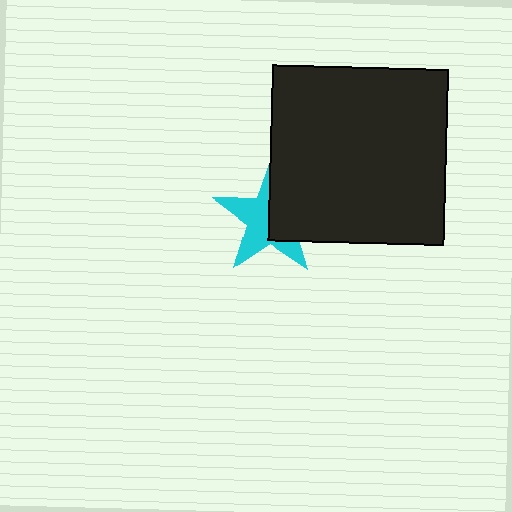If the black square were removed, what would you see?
You would see the complete cyan star.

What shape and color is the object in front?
The object in front is a black square.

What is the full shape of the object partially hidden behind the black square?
The partially hidden object is a cyan star.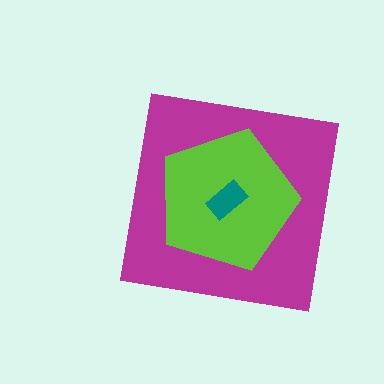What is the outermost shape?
The magenta square.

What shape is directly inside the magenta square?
The lime pentagon.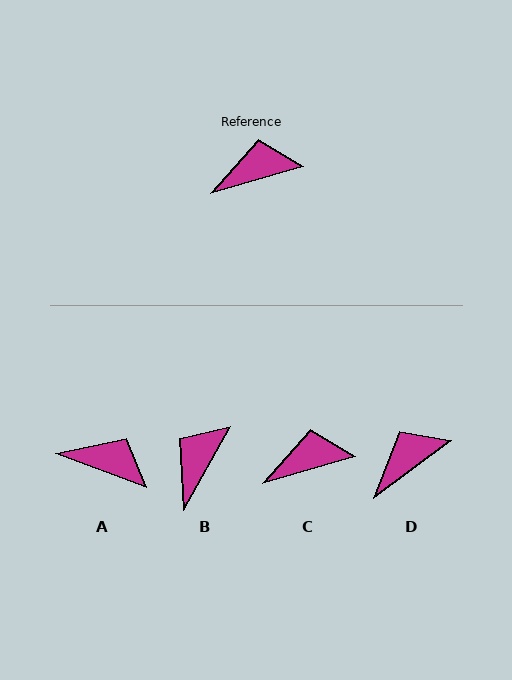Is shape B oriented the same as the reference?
No, it is off by about 44 degrees.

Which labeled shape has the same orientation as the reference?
C.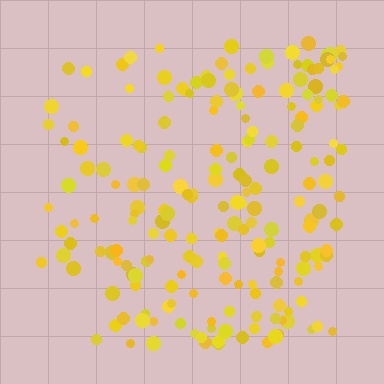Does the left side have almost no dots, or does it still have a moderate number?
Still a moderate number, just noticeably fewer than the right.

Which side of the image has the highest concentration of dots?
The right.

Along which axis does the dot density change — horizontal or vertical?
Horizontal.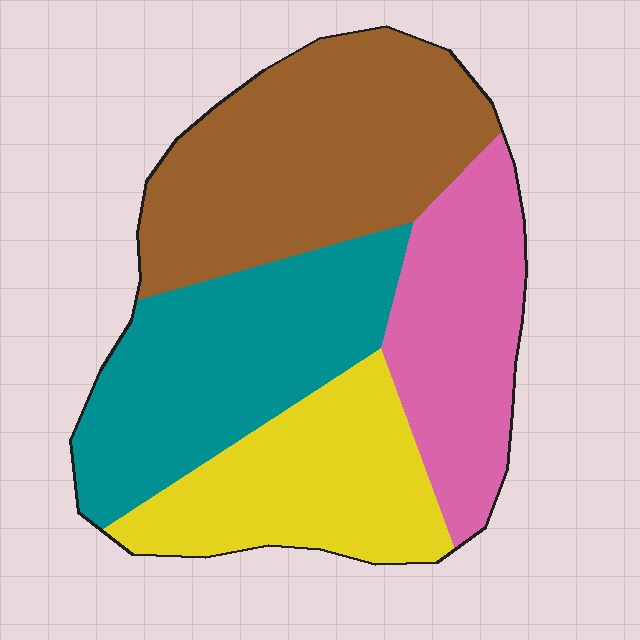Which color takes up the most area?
Brown, at roughly 30%.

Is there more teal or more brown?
Brown.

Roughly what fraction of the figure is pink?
Pink takes up about one fifth (1/5) of the figure.